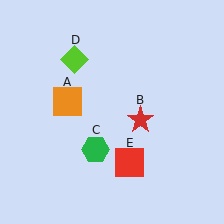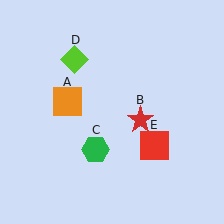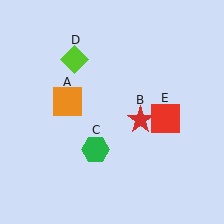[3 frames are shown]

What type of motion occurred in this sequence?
The red square (object E) rotated counterclockwise around the center of the scene.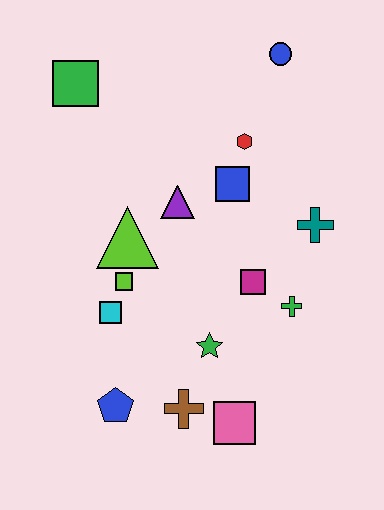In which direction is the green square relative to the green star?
The green square is above the green star.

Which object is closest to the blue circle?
The red hexagon is closest to the blue circle.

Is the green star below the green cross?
Yes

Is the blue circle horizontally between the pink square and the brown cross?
No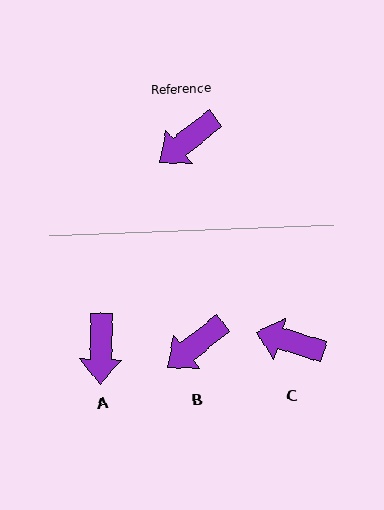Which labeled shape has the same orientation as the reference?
B.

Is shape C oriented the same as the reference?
No, it is off by about 54 degrees.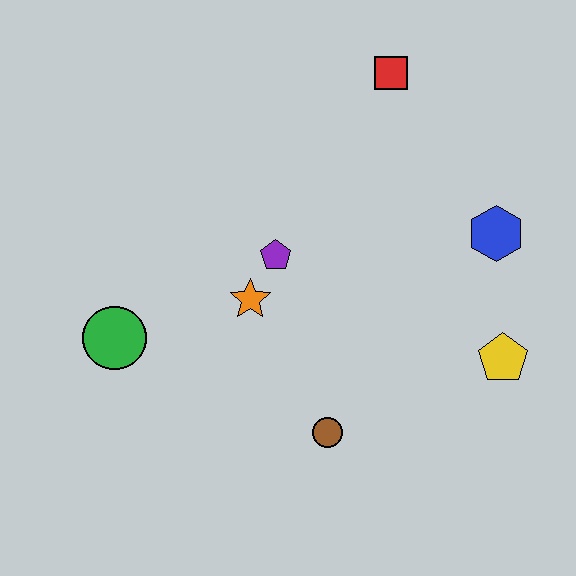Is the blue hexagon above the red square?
No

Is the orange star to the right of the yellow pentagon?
No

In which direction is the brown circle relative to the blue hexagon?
The brown circle is below the blue hexagon.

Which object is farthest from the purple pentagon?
The yellow pentagon is farthest from the purple pentagon.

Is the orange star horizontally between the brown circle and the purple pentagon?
No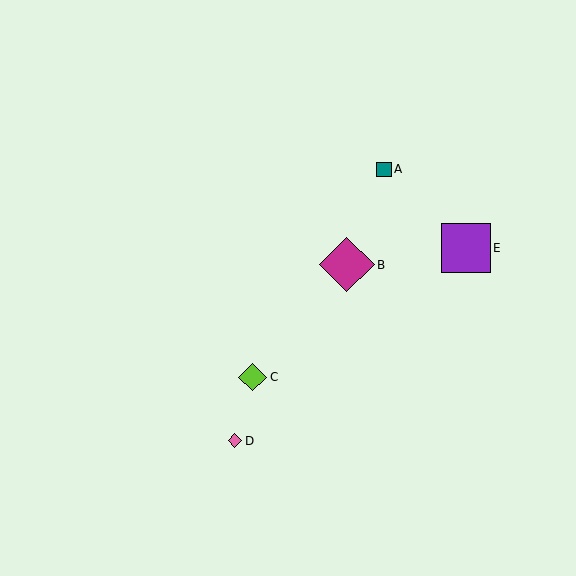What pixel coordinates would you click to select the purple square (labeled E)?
Click at (466, 248) to select the purple square E.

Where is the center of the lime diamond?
The center of the lime diamond is at (253, 377).